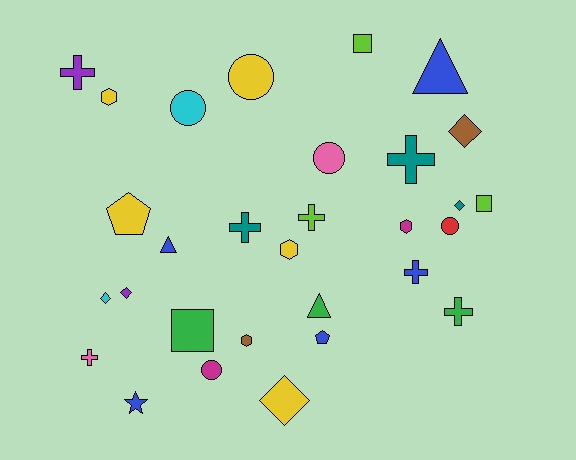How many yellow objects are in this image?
There are 5 yellow objects.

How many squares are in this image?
There are 3 squares.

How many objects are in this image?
There are 30 objects.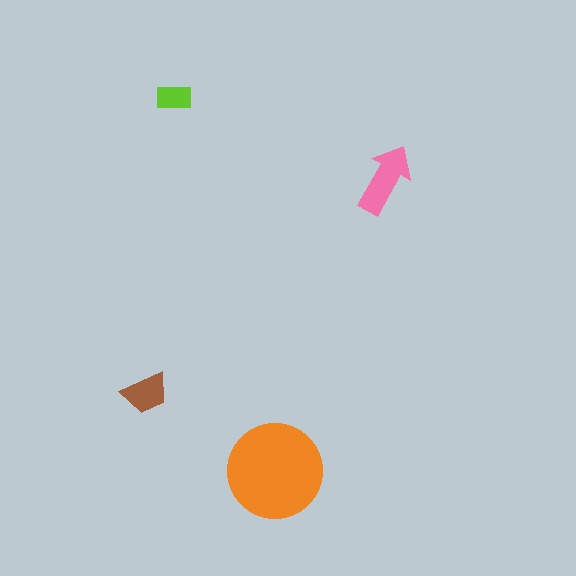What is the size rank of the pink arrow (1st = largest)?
2nd.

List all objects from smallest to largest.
The lime rectangle, the brown trapezoid, the pink arrow, the orange circle.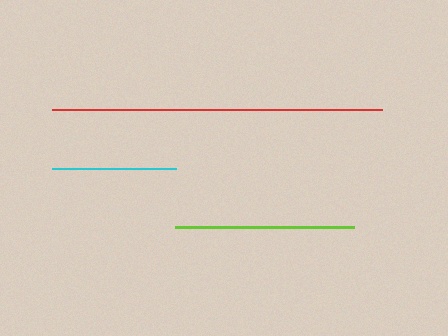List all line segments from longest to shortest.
From longest to shortest: red, lime, cyan.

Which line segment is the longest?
The red line is the longest at approximately 330 pixels.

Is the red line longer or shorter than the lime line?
The red line is longer than the lime line.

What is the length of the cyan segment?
The cyan segment is approximately 124 pixels long.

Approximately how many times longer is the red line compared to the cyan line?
The red line is approximately 2.7 times the length of the cyan line.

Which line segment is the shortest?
The cyan line is the shortest at approximately 124 pixels.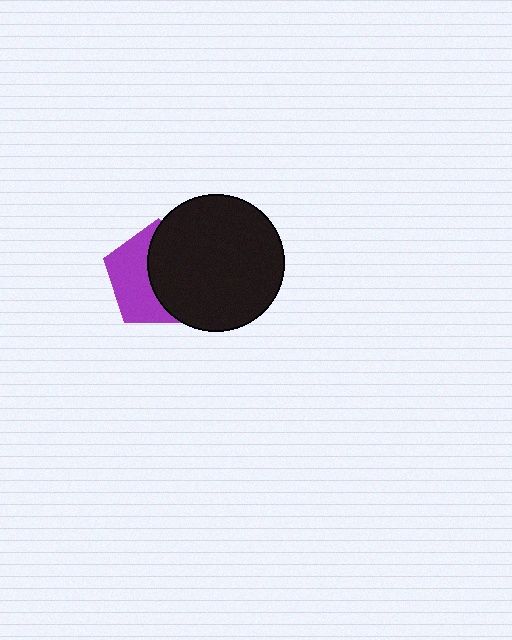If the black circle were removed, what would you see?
You would see the complete purple pentagon.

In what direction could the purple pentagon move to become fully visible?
The purple pentagon could move left. That would shift it out from behind the black circle entirely.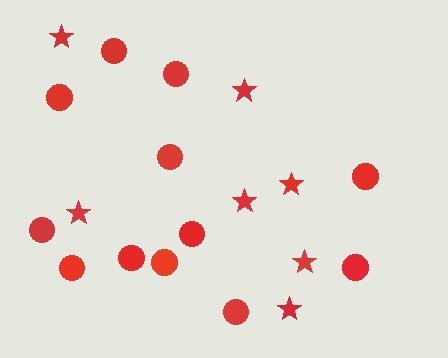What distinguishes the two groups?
There are 2 groups: one group of circles (12) and one group of stars (7).